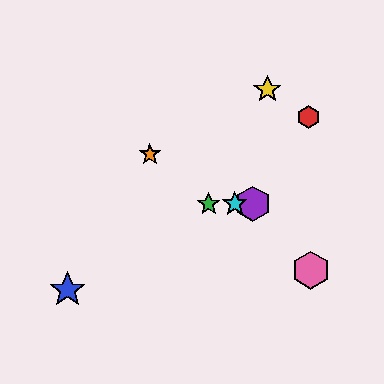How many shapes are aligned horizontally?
3 shapes (the green star, the purple hexagon, the cyan star) are aligned horizontally.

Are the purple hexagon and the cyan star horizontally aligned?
Yes, both are at y≈204.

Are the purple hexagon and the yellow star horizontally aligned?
No, the purple hexagon is at y≈204 and the yellow star is at y≈90.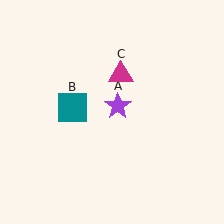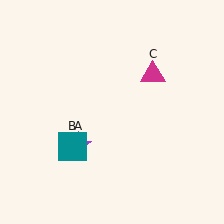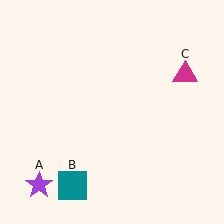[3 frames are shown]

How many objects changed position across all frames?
3 objects changed position: purple star (object A), teal square (object B), magenta triangle (object C).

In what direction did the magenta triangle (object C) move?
The magenta triangle (object C) moved right.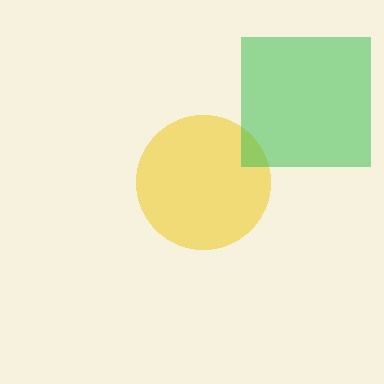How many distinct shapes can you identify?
There are 2 distinct shapes: a yellow circle, a green square.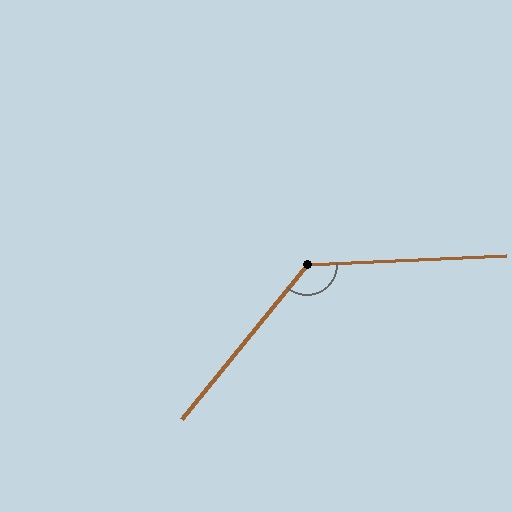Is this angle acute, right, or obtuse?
It is obtuse.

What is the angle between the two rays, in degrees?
Approximately 132 degrees.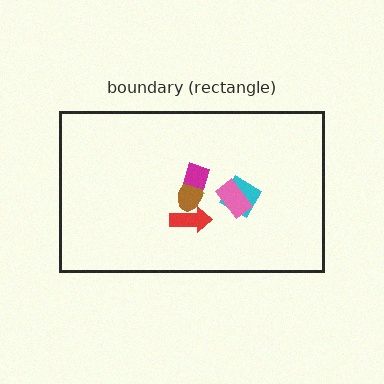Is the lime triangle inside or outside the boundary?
Inside.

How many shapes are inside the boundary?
6 inside, 0 outside.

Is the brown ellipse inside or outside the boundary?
Inside.